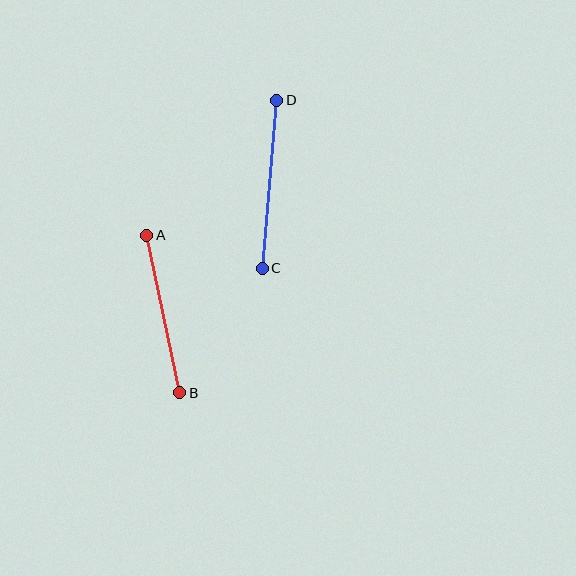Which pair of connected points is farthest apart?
Points C and D are farthest apart.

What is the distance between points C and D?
The distance is approximately 169 pixels.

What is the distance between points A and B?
The distance is approximately 161 pixels.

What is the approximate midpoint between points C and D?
The midpoint is at approximately (270, 184) pixels.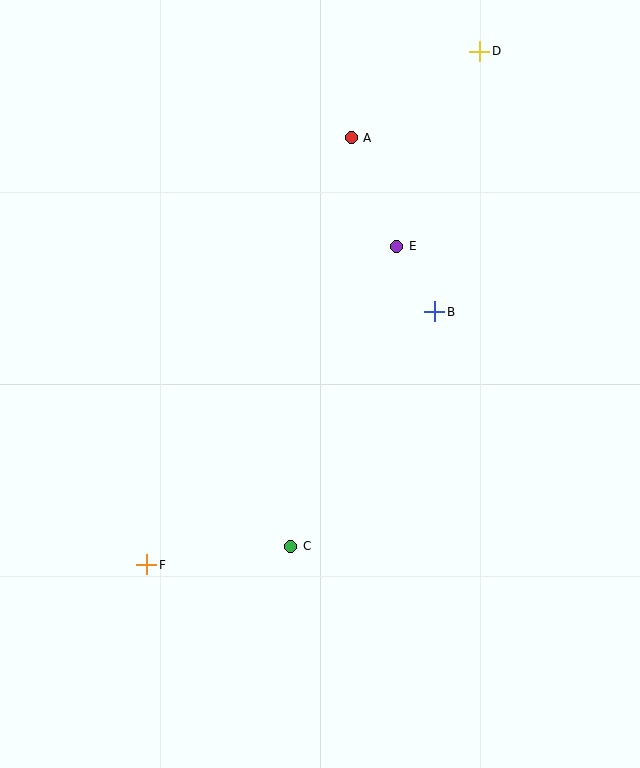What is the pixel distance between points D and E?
The distance between D and E is 212 pixels.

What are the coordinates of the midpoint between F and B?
The midpoint between F and B is at (291, 438).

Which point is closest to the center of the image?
Point B at (435, 312) is closest to the center.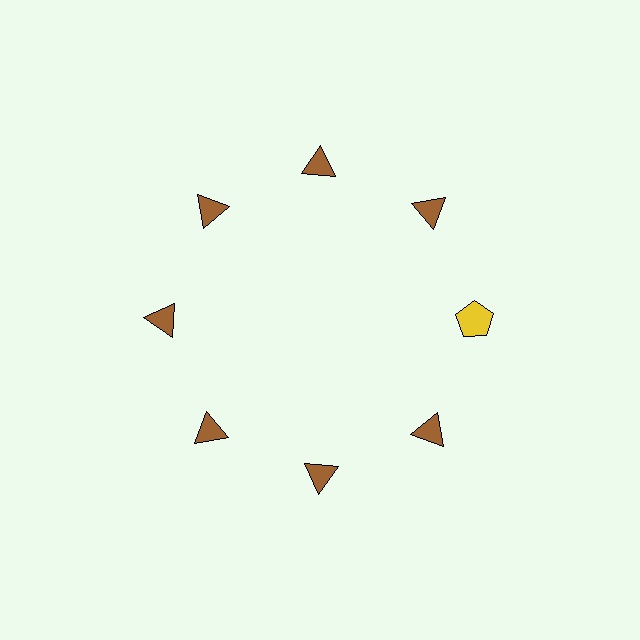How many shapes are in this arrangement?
There are 8 shapes arranged in a ring pattern.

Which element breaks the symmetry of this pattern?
The yellow pentagon at roughly the 3 o'clock position breaks the symmetry. All other shapes are brown triangles.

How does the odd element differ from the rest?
It differs in both color (yellow instead of brown) and shape (pentagon instead of triangle).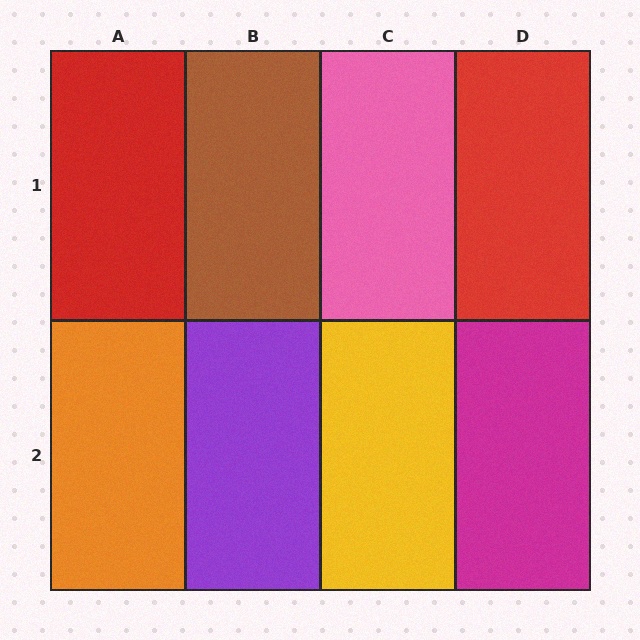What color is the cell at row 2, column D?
Magenta.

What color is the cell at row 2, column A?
Orange.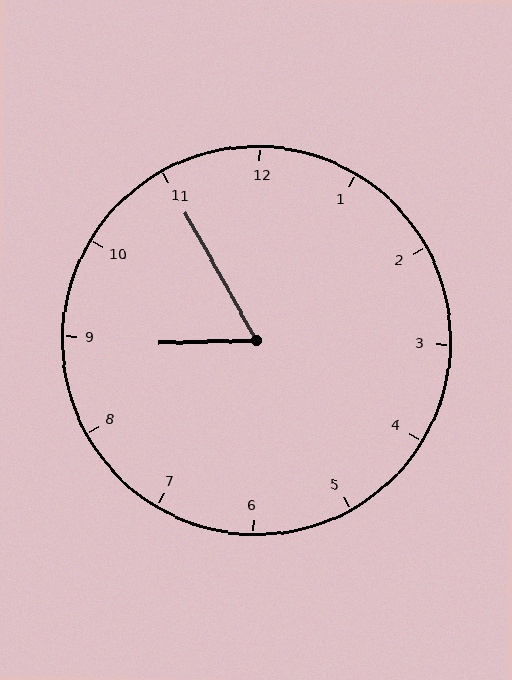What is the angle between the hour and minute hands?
Approximately 62 degrees.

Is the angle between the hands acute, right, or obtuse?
It is acute.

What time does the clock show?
8:55.